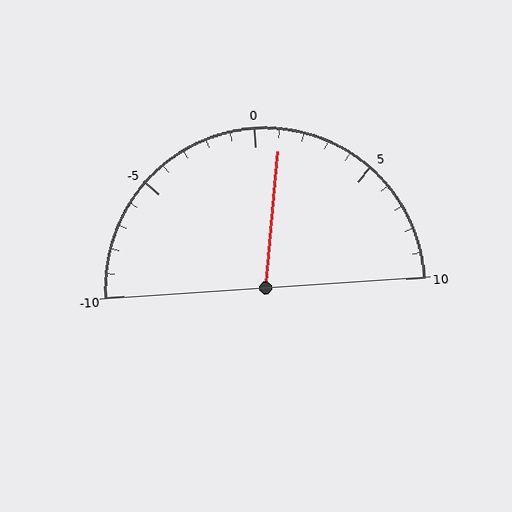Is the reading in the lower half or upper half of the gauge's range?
The reading is in the upper half of the range (-10 to 10).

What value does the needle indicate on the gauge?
The needle indicates approximately 1.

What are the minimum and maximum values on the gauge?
The gauge ranges from -10 to 10.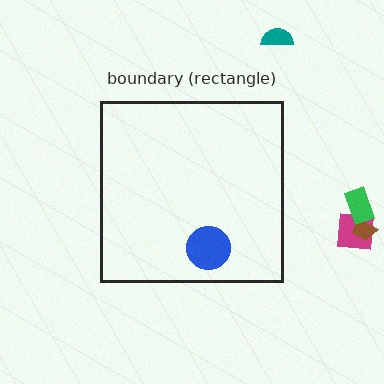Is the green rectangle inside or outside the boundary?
Outside.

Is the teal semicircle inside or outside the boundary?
Outside.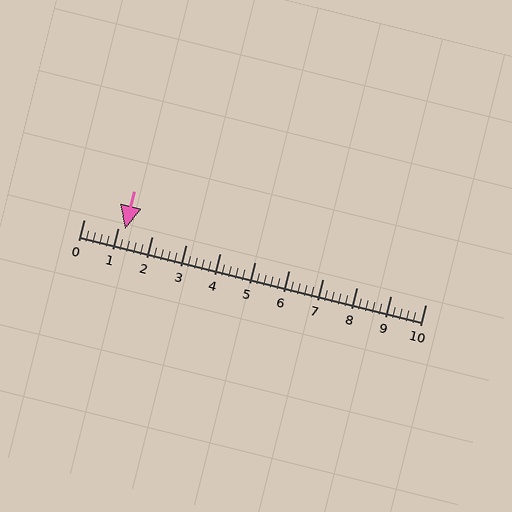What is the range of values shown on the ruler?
The ruler shows values from 0 to 10.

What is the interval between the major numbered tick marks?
The major tick marks are spaced 1 units apart.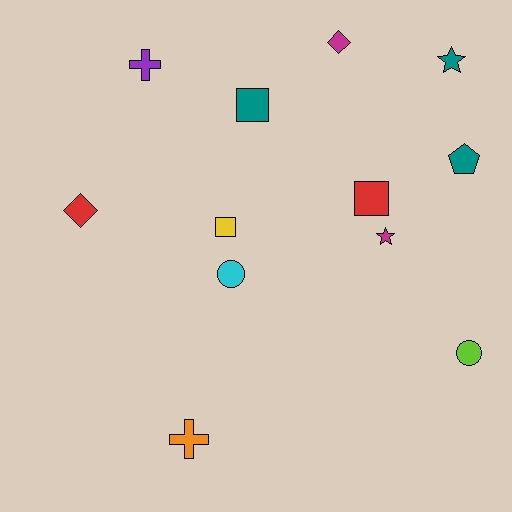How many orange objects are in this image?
There is 1 orange object.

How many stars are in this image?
There are 2 stars.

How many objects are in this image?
There are 12 objects.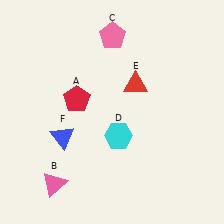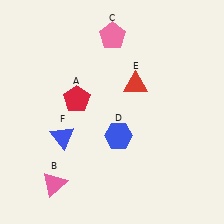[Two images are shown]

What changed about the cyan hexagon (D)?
In Image 1, D is cyan. In Image 2, it changed to blue.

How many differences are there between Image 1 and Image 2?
There is 1 difference between the two images.